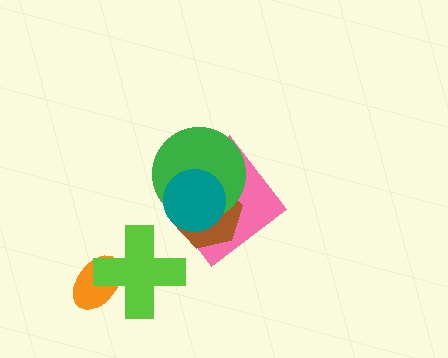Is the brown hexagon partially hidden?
Yes, it is partially covered by another shape.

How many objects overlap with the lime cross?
1 object overlaps with the lime cross.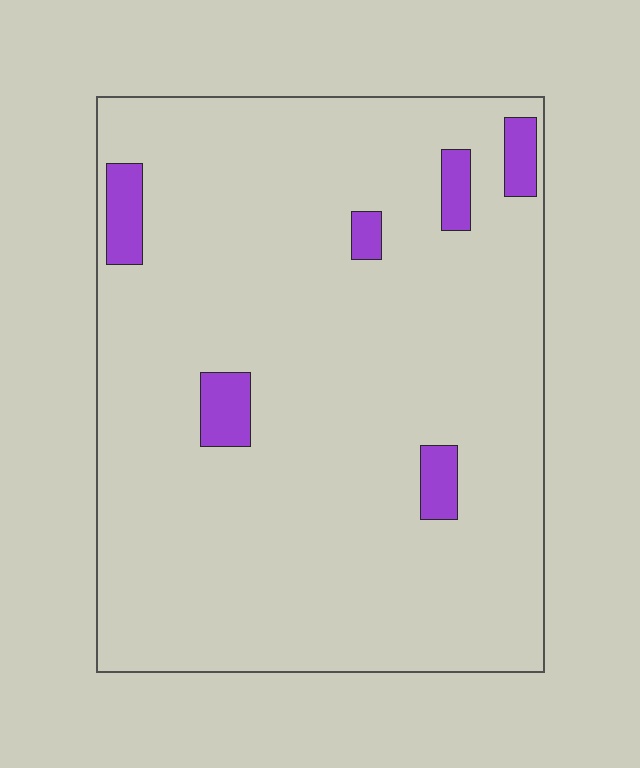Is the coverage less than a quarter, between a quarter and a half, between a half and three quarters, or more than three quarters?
Less than a quarter.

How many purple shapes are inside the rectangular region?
6.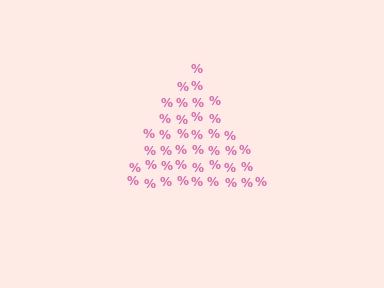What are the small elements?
The small elements are percent signs.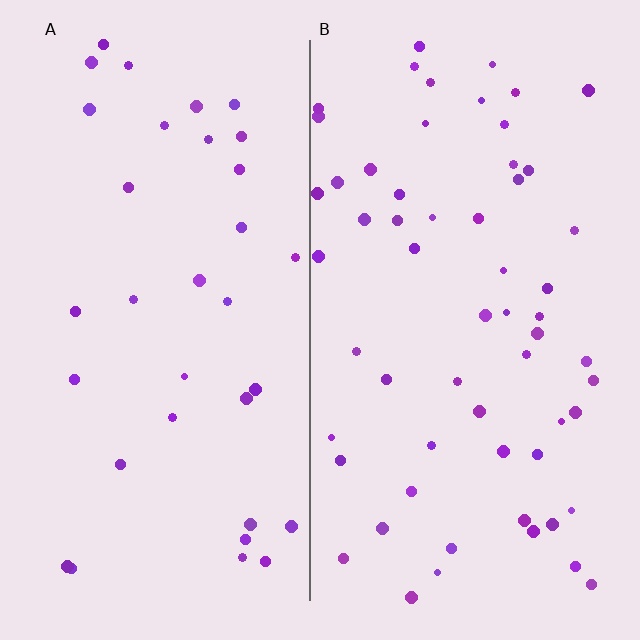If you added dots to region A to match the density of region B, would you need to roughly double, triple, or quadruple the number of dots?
Approximately double.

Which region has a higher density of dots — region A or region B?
B (the right).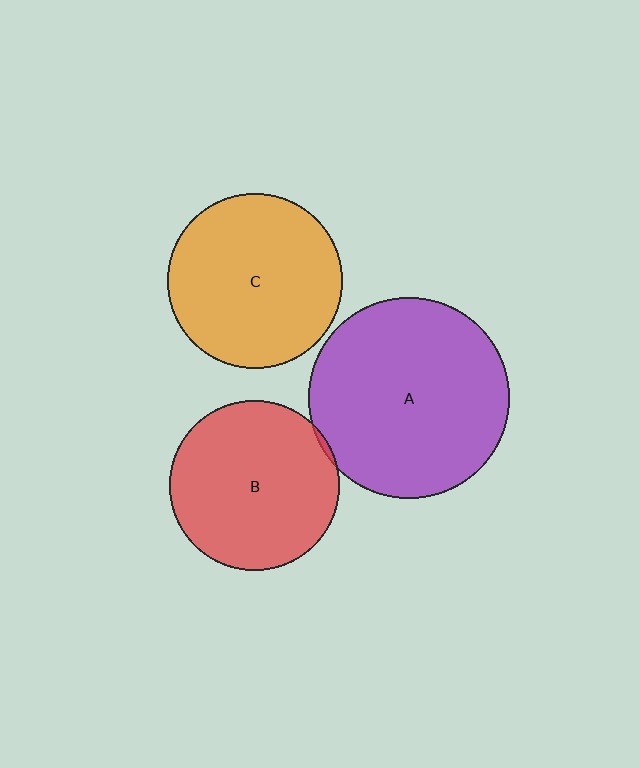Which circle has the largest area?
Circle A (purple).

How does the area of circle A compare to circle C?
Approximately 1.3 times.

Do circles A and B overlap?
Yes.